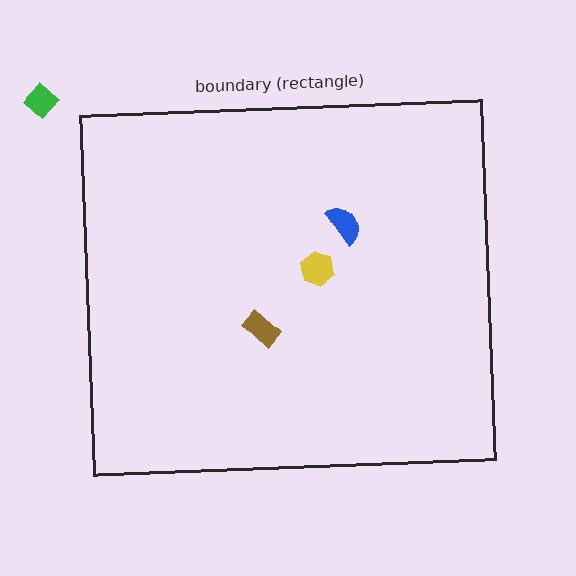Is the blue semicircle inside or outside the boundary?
Inside.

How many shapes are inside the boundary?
3 inside, 1 outside.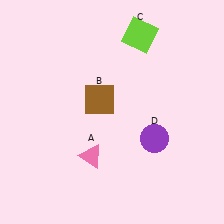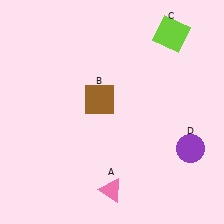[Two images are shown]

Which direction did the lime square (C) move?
The lime square (C) moved right.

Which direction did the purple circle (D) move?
The purple circle (D) moved right.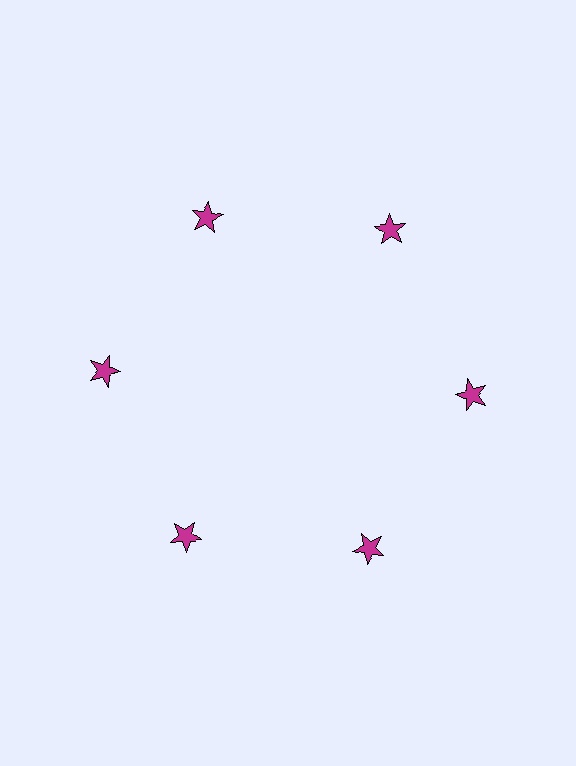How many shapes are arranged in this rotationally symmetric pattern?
There are 6 shapes, arranged in 6 groups of 1.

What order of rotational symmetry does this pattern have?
This pattern has 6-fold rotational symmetry.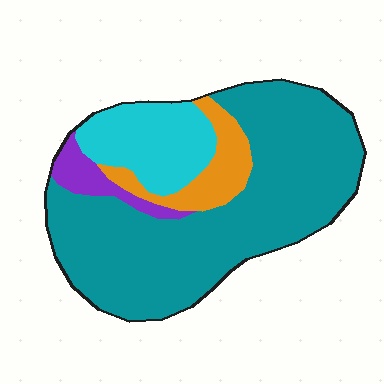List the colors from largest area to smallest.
From largest to smallest: teal, cyan, orange, purple.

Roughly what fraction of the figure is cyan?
Cyan takes up about one sixth (1/6) of the figure.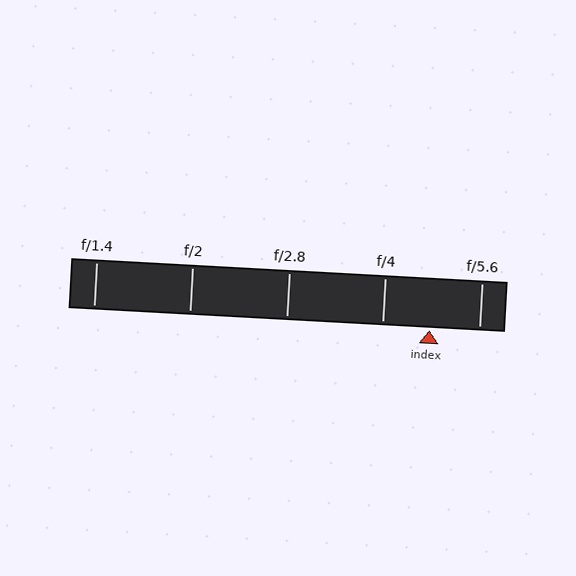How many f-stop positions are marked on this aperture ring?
There are 5 f-stop positions marked.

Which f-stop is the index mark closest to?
The index mark is closest to f/4.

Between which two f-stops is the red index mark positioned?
The index mark is between f/4 and f/5.6.